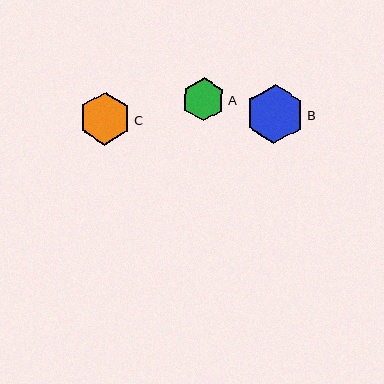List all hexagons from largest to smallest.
From largest to smallest: B, C, A.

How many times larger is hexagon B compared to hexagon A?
Hexagon B is approximately 1.3 times the size of hexagon A.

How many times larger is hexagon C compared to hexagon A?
Hexagon C is approximately 1.2 times the size of hexagon A.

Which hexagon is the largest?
Hexagon B is the largest with a size of approximately 58 pixels.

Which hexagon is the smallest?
Hexagon A is the smallest with a size of approximately 44 pixels.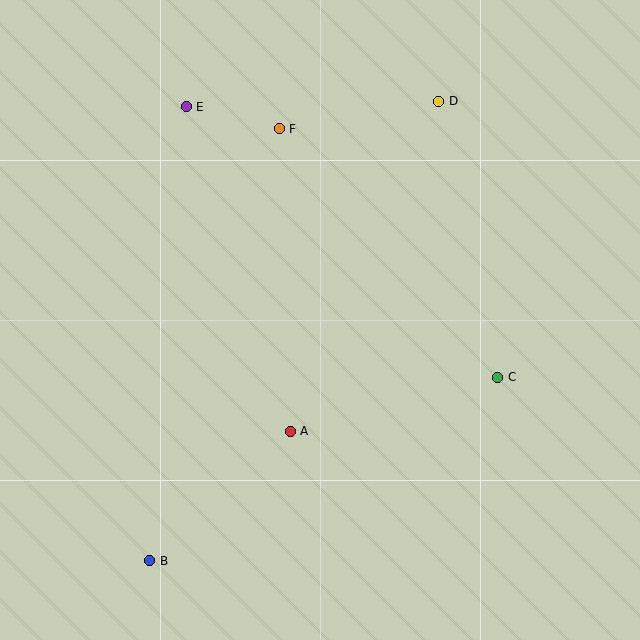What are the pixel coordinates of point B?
Point B is at (150, 561).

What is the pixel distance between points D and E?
The distance between D and E is 253 pixels.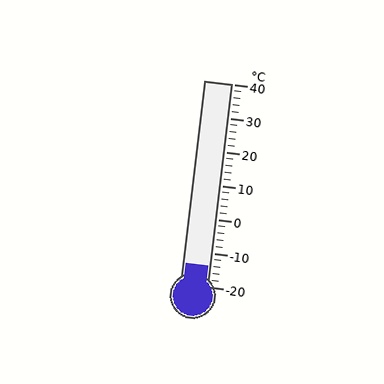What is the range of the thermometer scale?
The thermometer scale ranges from -20°C to 40°C.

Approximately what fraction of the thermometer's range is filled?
The thermometer is filled to approximately 10% of its range.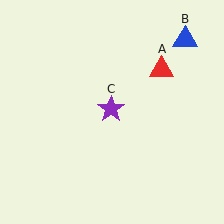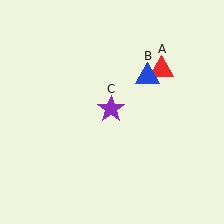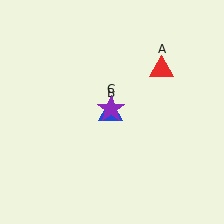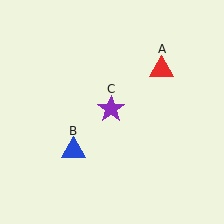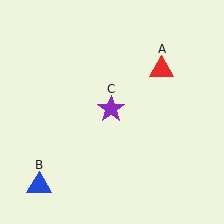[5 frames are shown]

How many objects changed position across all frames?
1 object changed position: blue triangle (object B).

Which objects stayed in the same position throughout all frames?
Red triangle (object A) and purple star (object C) remained stationary.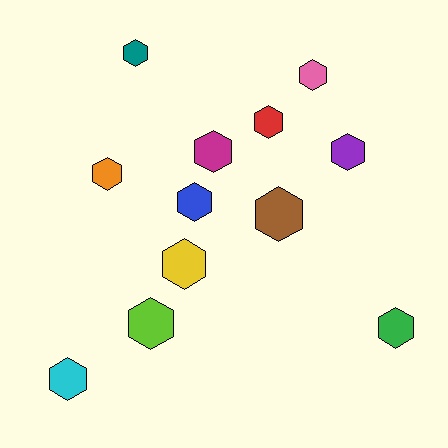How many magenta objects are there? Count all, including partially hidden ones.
There is 1 magenta object.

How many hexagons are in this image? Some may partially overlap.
There are 12 hexagons.